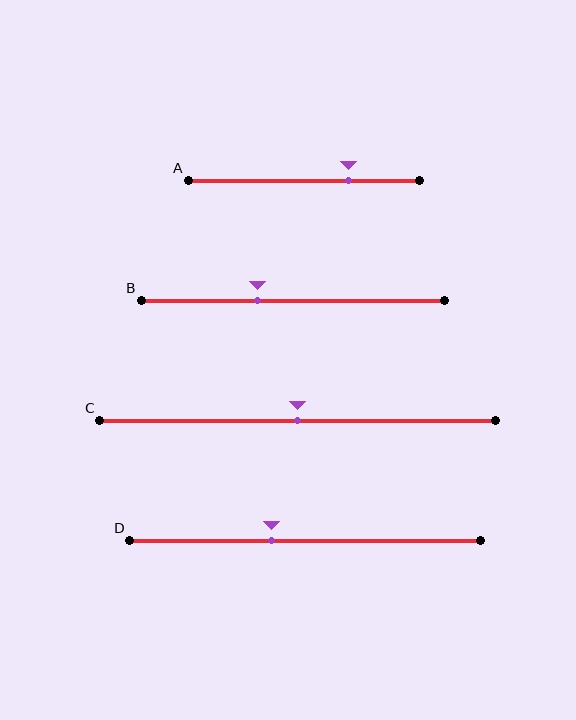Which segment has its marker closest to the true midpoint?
Segment C has its marker closest to the true midpoint.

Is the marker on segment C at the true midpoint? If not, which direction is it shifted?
Yes, the marker on segment C is at the true midpoint.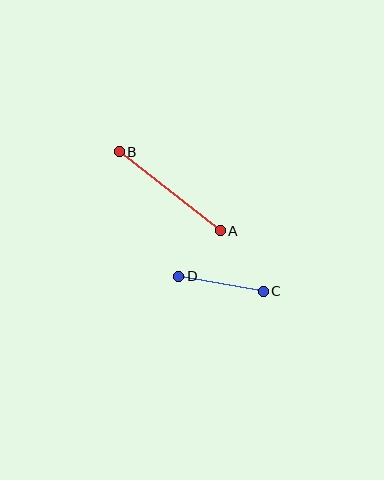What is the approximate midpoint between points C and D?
The midpoint is at approximately (221, 284) pixels.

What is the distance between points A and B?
The distance is approximately 128 pixels.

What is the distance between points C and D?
The distance is approximately 86 pixels.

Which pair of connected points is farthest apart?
Points A and B are farthest apart.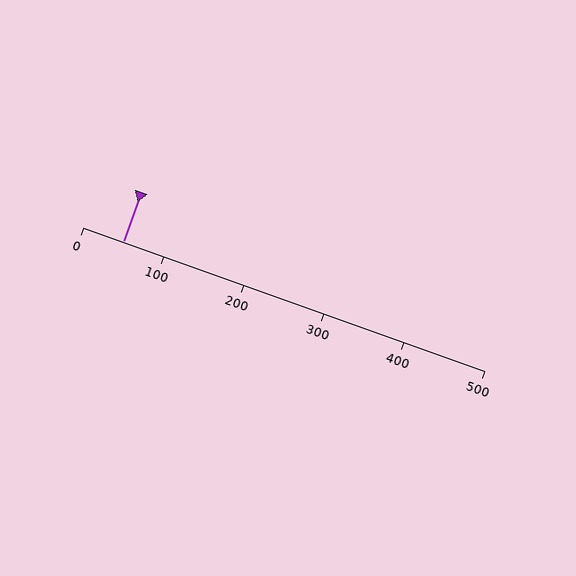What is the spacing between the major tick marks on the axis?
The major ticks are spaced 100 apart.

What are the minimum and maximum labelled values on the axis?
The axis runs from 0 to 500.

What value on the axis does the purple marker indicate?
The marker indicates approximately 50.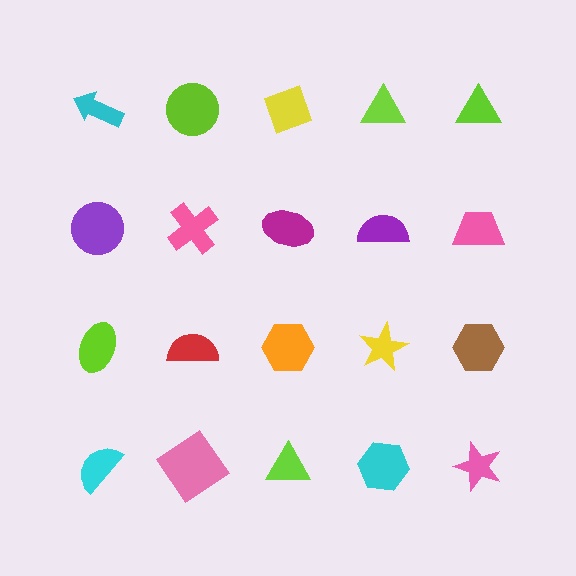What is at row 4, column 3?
A lime triangle.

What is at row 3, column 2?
A red semicircle.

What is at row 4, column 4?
A cyan hexagon.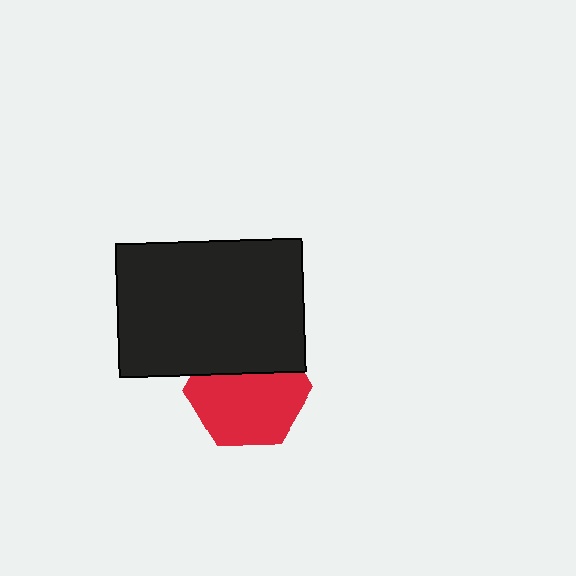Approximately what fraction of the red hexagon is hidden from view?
Roughly 34% of the red hexagon is hidden behind the black rectangle.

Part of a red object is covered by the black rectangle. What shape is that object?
It is a hexagon.